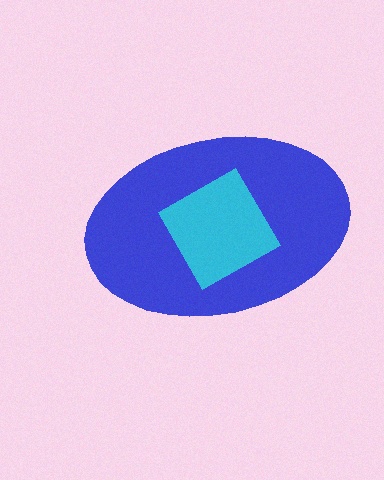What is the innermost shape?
The cyan diamond.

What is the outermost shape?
The blue ellipse.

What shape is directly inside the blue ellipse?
The cyan diamond.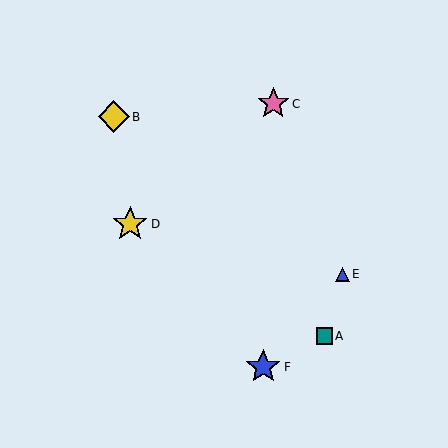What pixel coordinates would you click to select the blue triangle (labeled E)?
Click at (342, 274) to select the blue triangle E.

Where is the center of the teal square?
The center of the teal square is at (324, 336).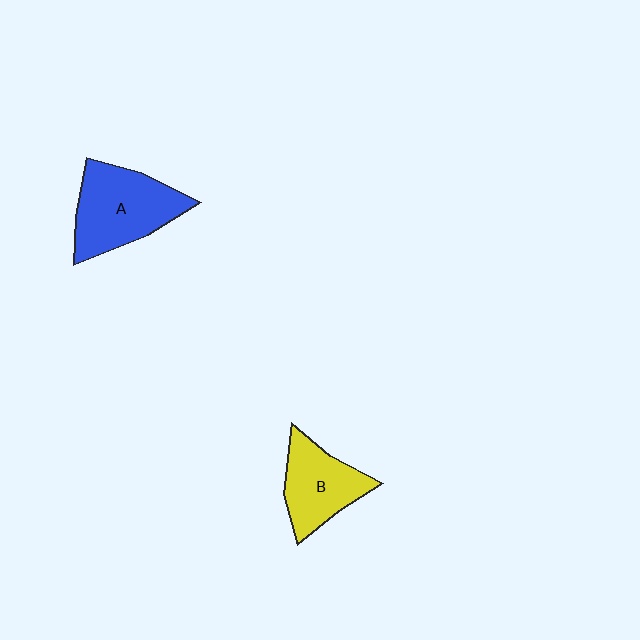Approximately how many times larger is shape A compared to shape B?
Approximately 1.3 times.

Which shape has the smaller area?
Shape B (yellow).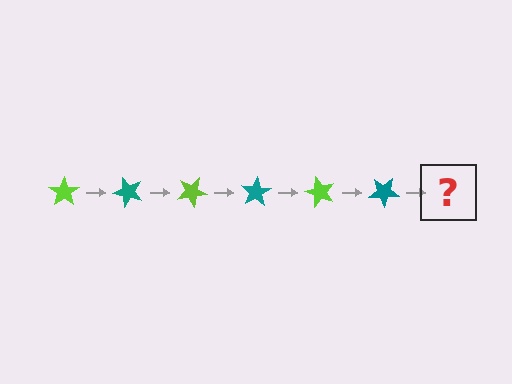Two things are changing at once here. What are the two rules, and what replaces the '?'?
The two rules are that it rotates 50 degrees each step and the color cycles through lime and teal. The '?' should be a lime star, rotated 300 degrees from the start.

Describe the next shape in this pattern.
It should be a lime star, rotated 300 degrees from the start.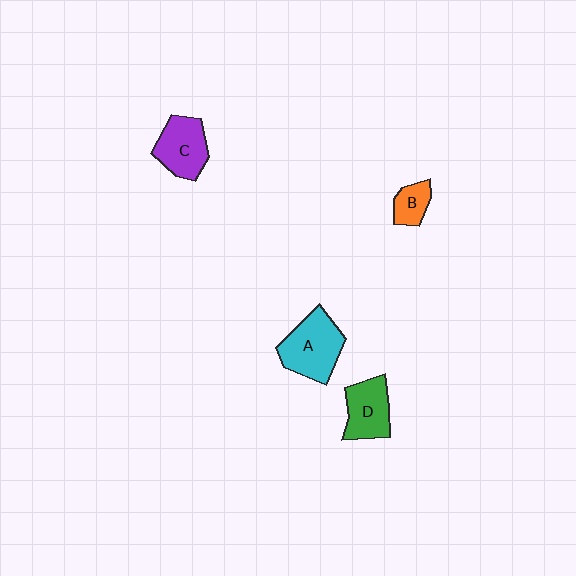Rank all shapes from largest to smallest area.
From largest to smallest: A (cyan), C (purple), D (green), B (orange).